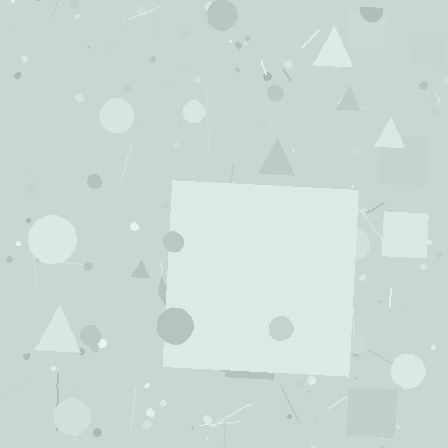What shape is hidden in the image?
A square is hidden in the image.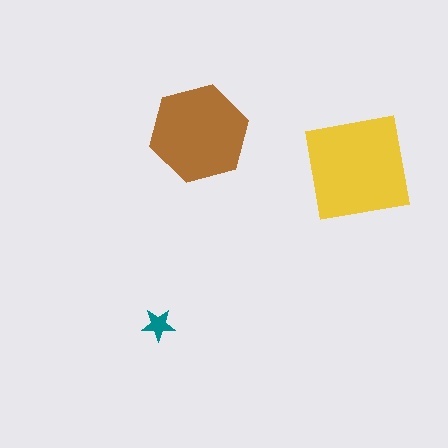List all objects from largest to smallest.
The yellow square, the brown hexagon, the teal star.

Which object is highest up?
The brown hexagon is topmost.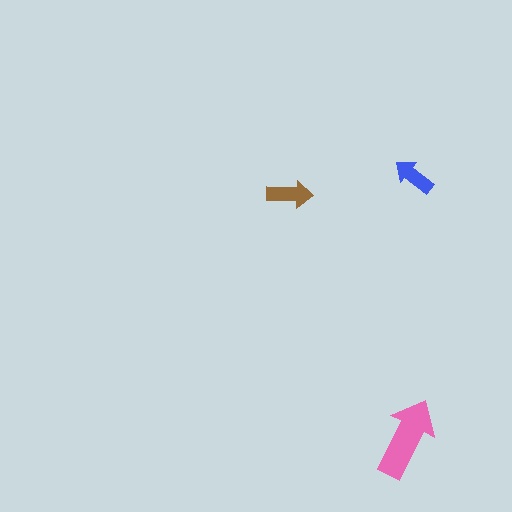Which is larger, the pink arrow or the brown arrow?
The pink one.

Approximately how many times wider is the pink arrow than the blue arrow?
About 2 times wider.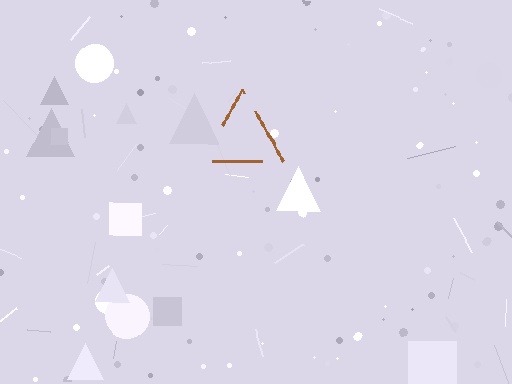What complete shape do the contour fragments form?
The contour fragments form a triangle.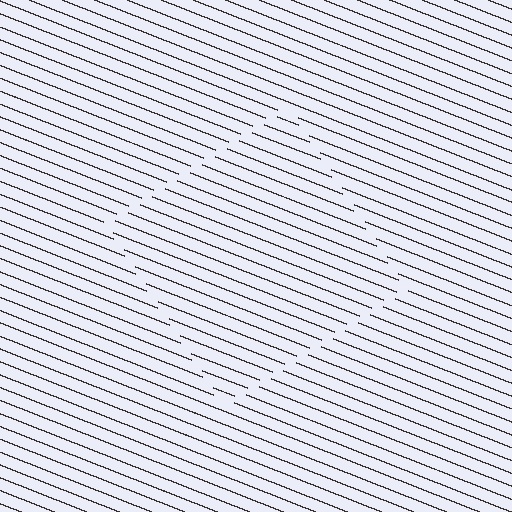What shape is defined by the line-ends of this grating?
An illusory square. The interior of the shape contains the same grating, shifted by half a period — the contour is defined by the phase discontinuity where line-ends from the inner and outer gratings abut.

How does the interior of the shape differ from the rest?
The interior of the shape contains the same grating, shifted by half a period — the contour is defined by the phase discontinuity where line-ends from the inner and outer gratings abut.